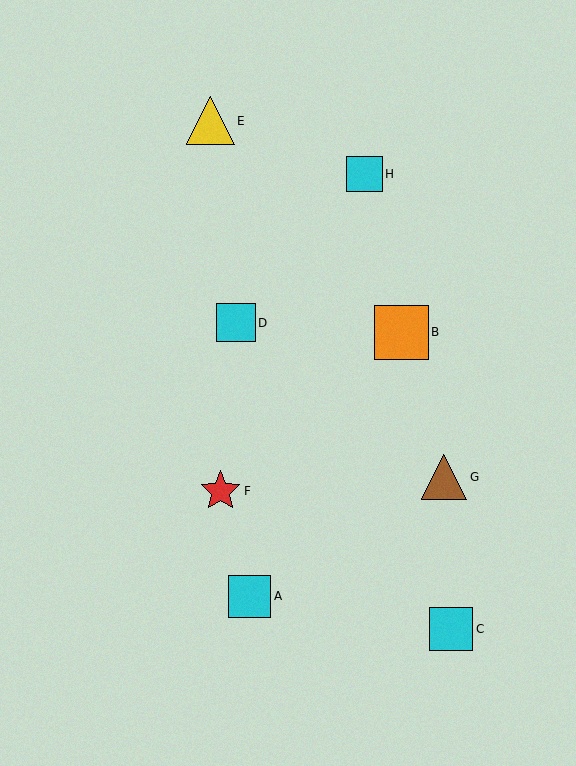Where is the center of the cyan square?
The center of the cyan square is at (250, 596).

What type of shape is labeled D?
Shape D is a cyan square.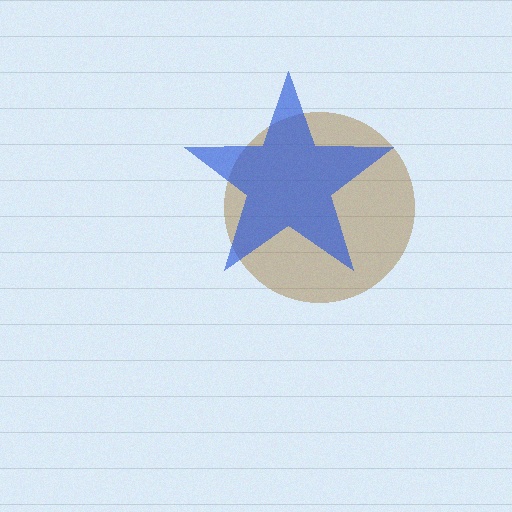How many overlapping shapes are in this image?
There are 2 overlapping shapes in the image.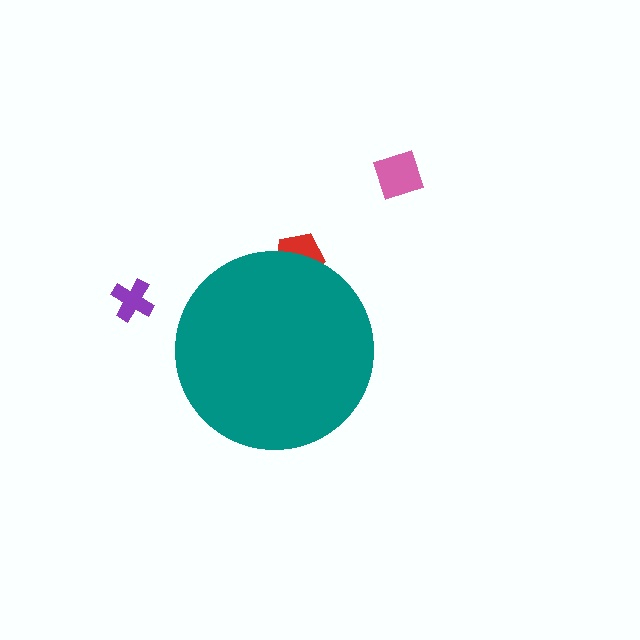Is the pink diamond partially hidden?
No, the pink diamond is fully visible.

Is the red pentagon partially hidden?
Yes, the red pentagon is partially hidden behind the teal circle.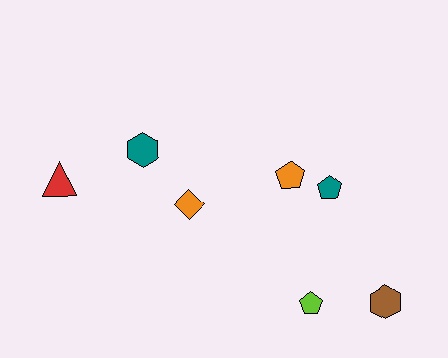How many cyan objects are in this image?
There are no cyan objects.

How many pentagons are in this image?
There are 3 pentagons.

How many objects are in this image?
There are 7 objects.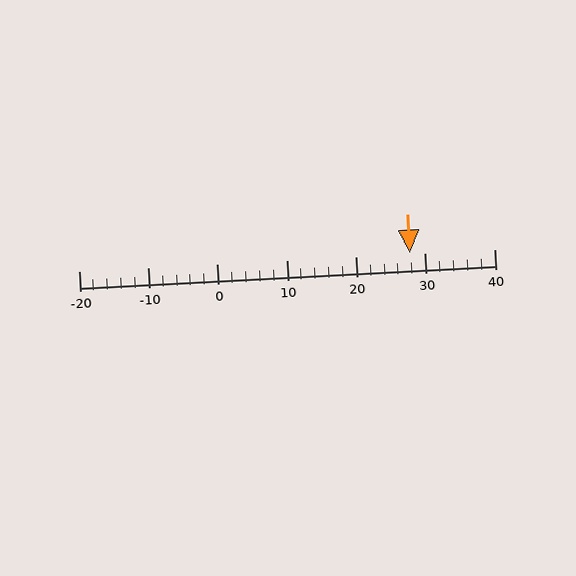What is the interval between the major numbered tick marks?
The major tick marks are spaced 10 units apart.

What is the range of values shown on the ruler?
The ruler shows values from -20 to 40.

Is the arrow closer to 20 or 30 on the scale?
The arrow is closer to 30.